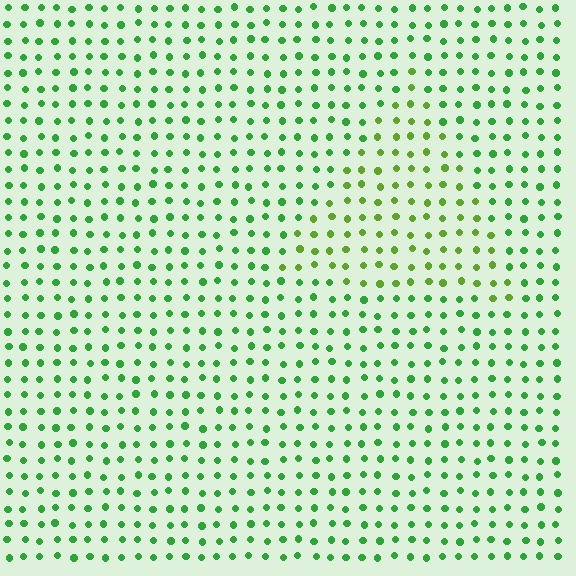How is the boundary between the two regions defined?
The boundary is defined purely by a slight shift in hue (about 29 degrees). Spacing, size, and orientation are identical on both sides.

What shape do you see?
I see a triangle.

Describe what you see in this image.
The image is filled with small green elements in a uniform arrangement. A triangle-shaped region is visible where the elements are tinted to a slightly different hue, forming a subtle color boundary.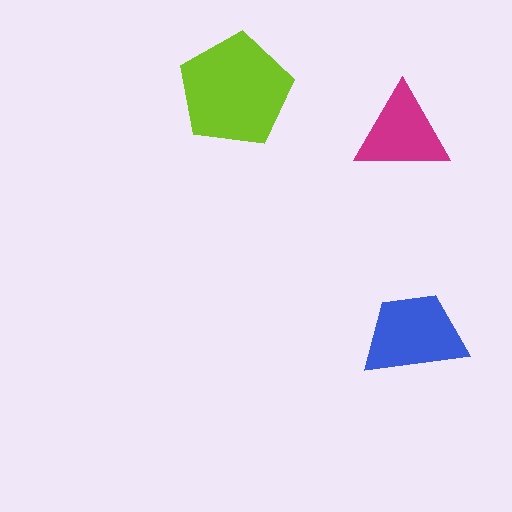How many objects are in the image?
There are 3 objects in the image.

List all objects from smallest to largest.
The magenta triangle, the blue trapezoid, the lime pentagon.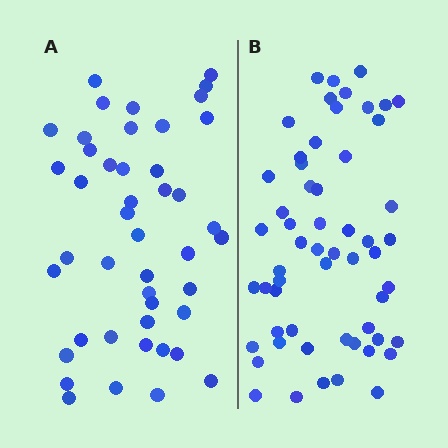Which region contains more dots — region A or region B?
Region B (the right region) has more dots.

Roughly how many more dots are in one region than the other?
Region B has roughly 12 or so more dots than region A.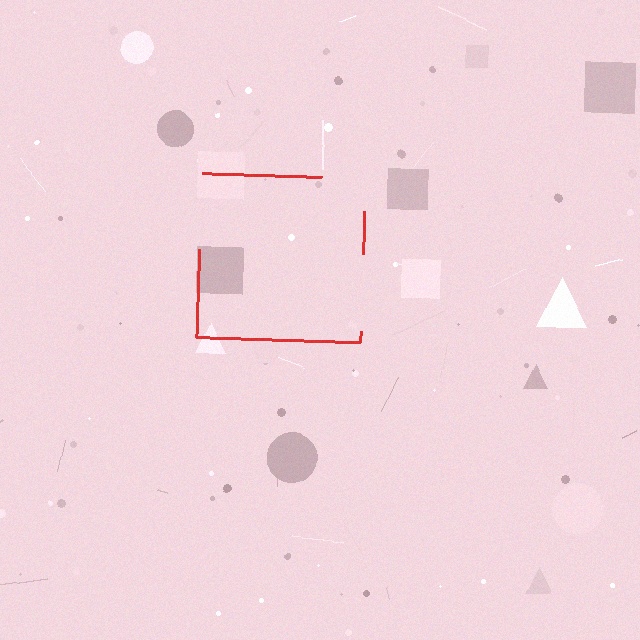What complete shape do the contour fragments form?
The contour fragments form a square.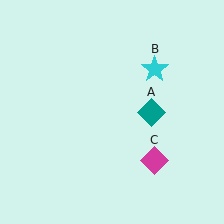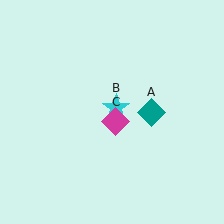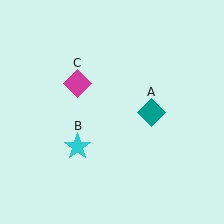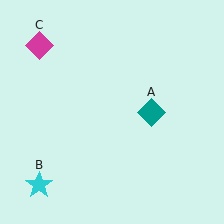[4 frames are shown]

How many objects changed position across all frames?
2 objects changed position: cyan star (object B), magenta diamond (object C).